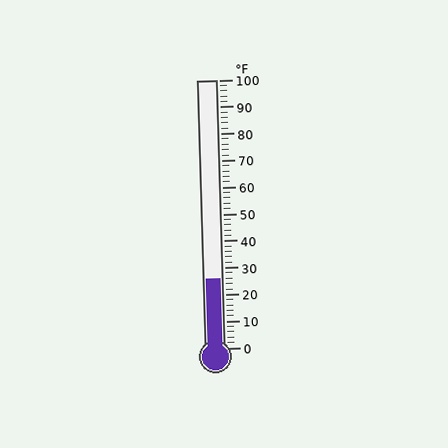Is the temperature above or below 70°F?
The temperature is below 70°F.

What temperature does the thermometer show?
The thermometer shows approximately 26°F.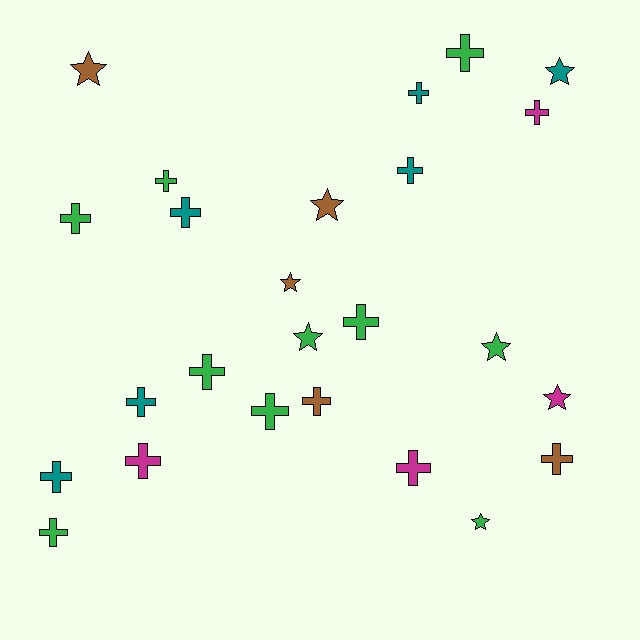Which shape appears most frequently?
Cross, with 17 objects.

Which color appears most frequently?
Green, with 10 objects.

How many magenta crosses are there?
There are 3 magenta crosses.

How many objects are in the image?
There are 25 objects.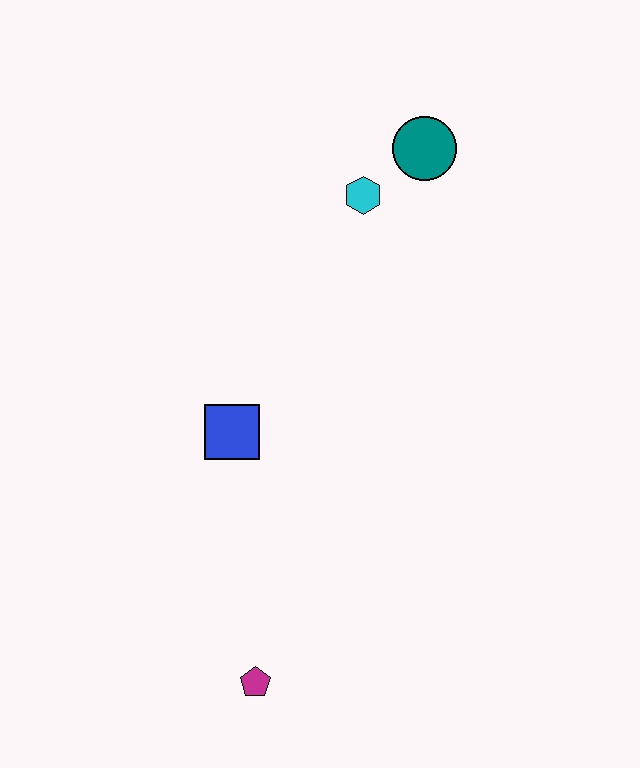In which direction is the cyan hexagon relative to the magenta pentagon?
The cyan hexagon is above the magenta pentagon.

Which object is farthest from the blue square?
The teal circle is farthest from the blue square.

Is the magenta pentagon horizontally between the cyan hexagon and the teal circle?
No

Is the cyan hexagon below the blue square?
No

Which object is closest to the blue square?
The magenta pentagon is closest to the blue square.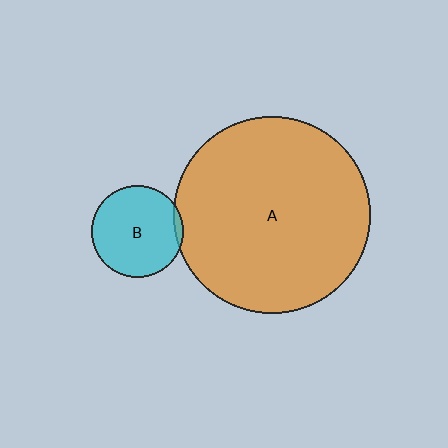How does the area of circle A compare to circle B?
Approximately 4.6 times.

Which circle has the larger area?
Circle A (orange).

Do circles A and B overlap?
Yes.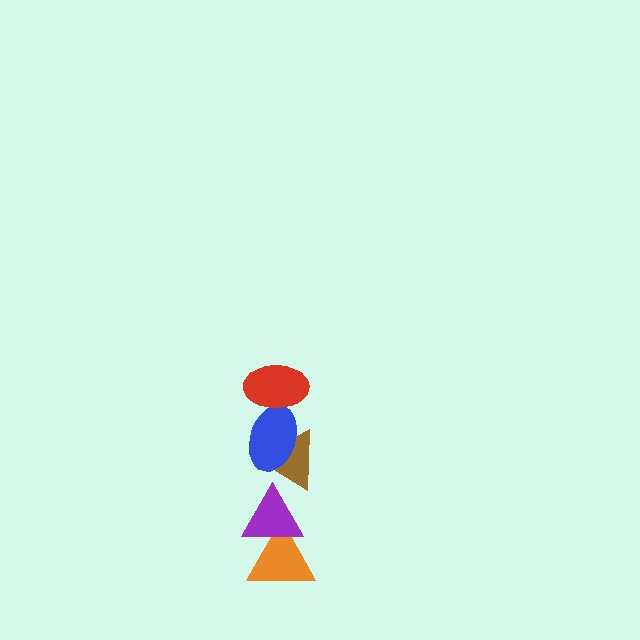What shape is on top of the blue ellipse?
The red ellipse is on top of the blue ellipse.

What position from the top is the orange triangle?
The orange triangle is 5th from the top.